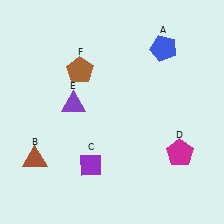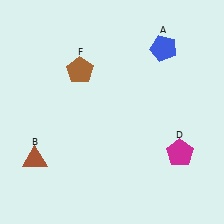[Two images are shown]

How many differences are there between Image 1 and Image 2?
There are 2 differences between the two images.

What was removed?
The purple triangle (E), the purple diamond (C) were removed in Image 2.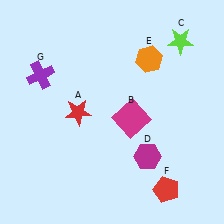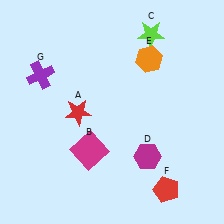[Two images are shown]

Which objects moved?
The objects that moved are: the magenta square (B), the lime star (C).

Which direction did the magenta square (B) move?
The magenta square (B) moved left.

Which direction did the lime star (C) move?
The lime star (C) moved left.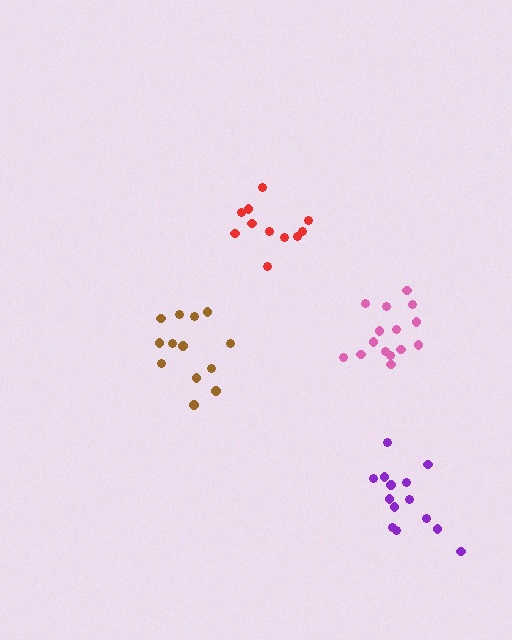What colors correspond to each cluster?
The clusters are colored: brown, red, pink, purple.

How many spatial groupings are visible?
There are 4 spatial groupings.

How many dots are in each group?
Group 1: 13 dots, Group 2: 11 dots, Group 3: 15 dots, Group 4: 14 dots (53 total).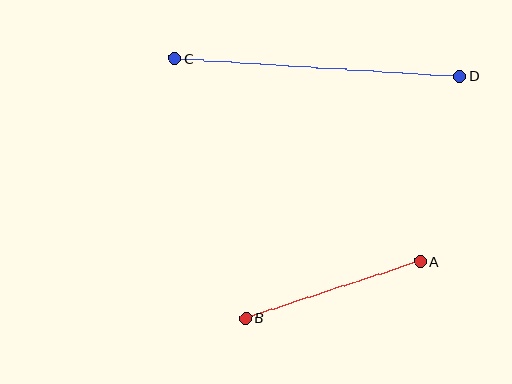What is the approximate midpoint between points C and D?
The midpoint is at approximately (317, 67) pixels.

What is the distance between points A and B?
The distance is approximately 184 pixels.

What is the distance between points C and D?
The distance is approximately 286 pixels.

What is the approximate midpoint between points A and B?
The midpoint is at approximately (333, 290) pixels.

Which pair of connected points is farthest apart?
Points C and D are farthest apart.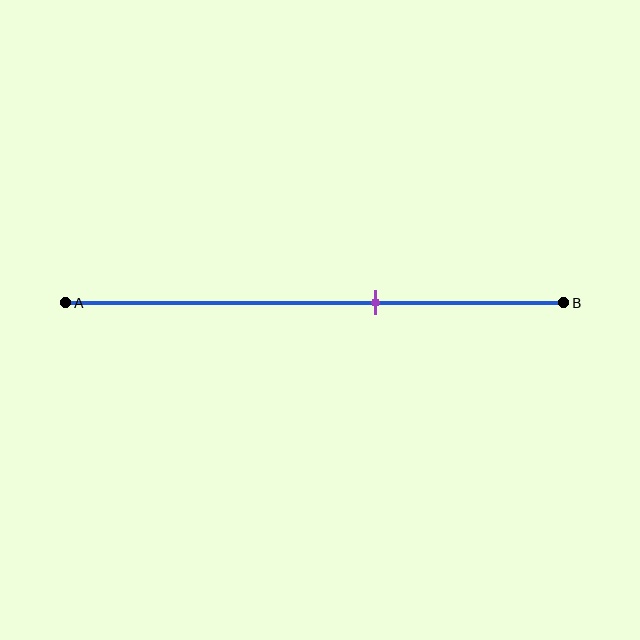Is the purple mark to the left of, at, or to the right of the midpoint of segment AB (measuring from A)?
The purple mark is to the right of the midpoint of segment AB.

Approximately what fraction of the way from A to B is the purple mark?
The purple mark is approximately 60% of the way from A to B.